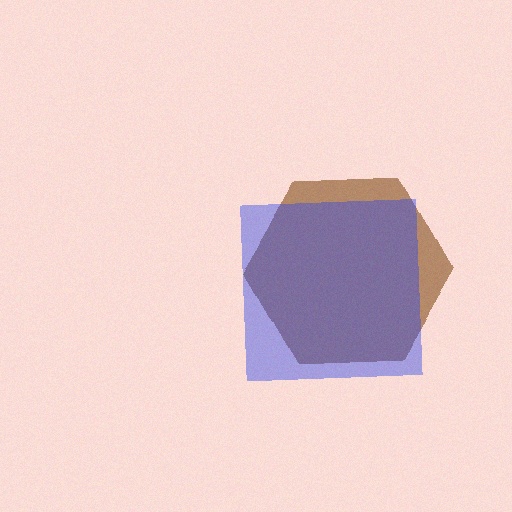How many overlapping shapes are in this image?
There are 2 overlapping shapes in the image.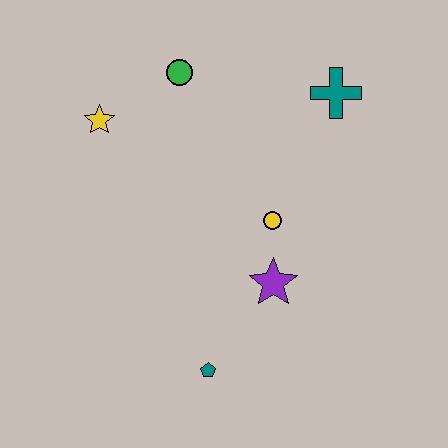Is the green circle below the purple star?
No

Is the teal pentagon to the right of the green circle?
Yes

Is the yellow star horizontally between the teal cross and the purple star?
No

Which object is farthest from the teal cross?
The teal pentagon is farthest from the teal cross.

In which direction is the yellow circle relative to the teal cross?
The yellow circle is below the teal cross.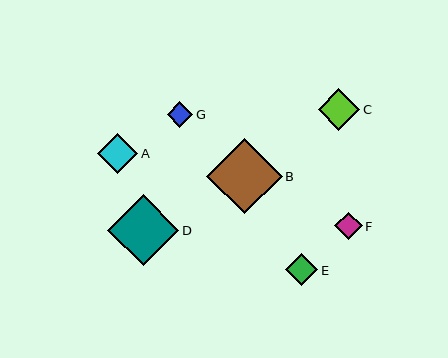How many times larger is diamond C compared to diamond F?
Diamond C is approximately 1.5 times the size of diamond F.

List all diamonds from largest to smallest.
From largest to smallest: B, D, C, A, E, F, G.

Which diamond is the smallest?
Diamond G is the smallest with a size of approximately 25 pixels.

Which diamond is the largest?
Diamond B is the largest with a size of approximately 76 pixels.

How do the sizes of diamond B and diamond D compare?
Diamond B and diamond D are approximately the same size.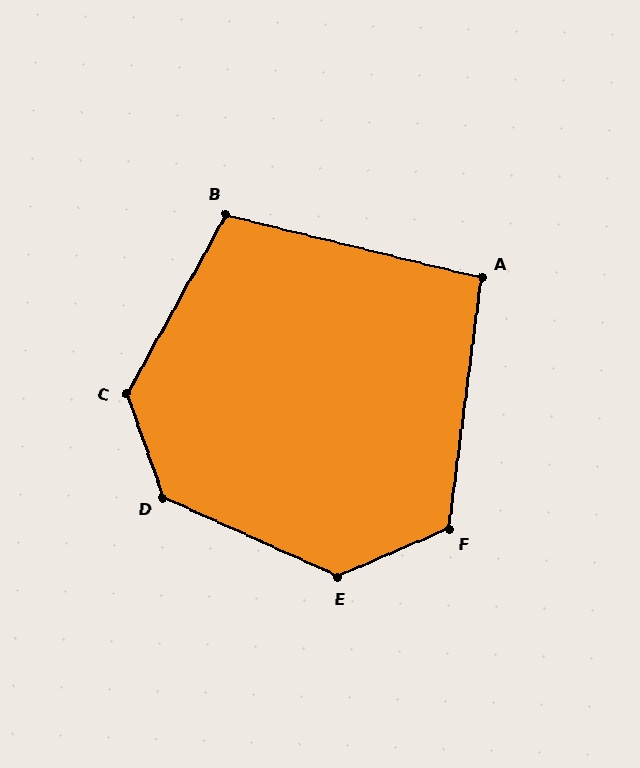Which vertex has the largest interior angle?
D, at approximately 134 degrees.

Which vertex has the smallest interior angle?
A, at approximately 96 degrees.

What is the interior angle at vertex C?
Approximately 132 degrees (obtuse).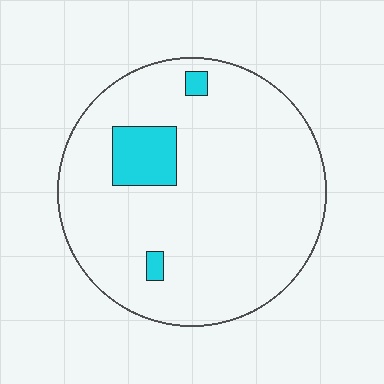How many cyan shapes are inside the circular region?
3.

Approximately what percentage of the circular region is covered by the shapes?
Approximately 10%.